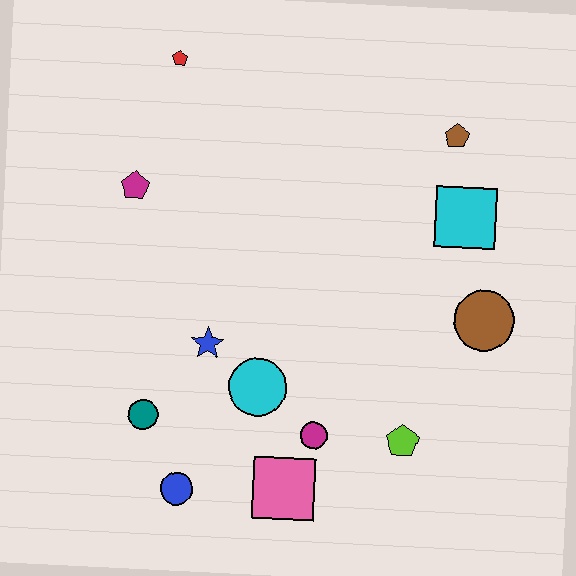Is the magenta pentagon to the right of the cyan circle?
No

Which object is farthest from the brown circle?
The red pentagon is farthest from the brown circle.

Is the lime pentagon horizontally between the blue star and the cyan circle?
No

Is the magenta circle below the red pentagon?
Yes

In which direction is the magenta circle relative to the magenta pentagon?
The magenta circle is below the magenta pentagon.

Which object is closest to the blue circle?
The teal circle is closest to the blue circle.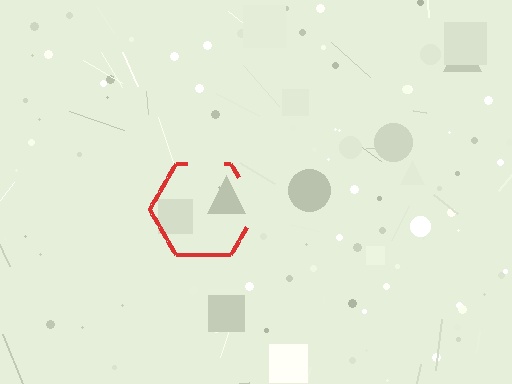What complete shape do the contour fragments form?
The contour fragments form a hexagon.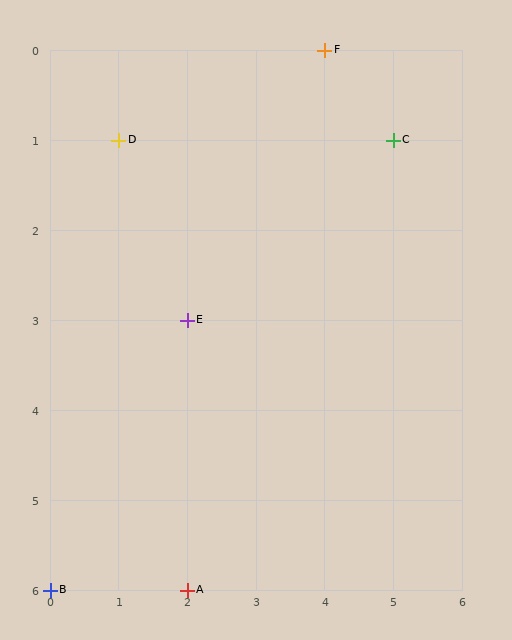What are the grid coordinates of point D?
Point D is at grid coordinates (1, 1).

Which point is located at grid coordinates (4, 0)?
Point F is at (4, 0).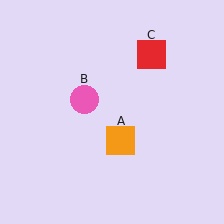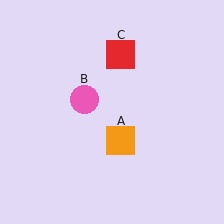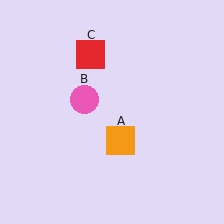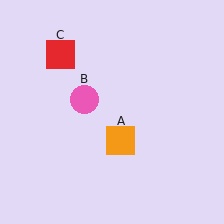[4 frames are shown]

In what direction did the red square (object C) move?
The red square (object C) moved left.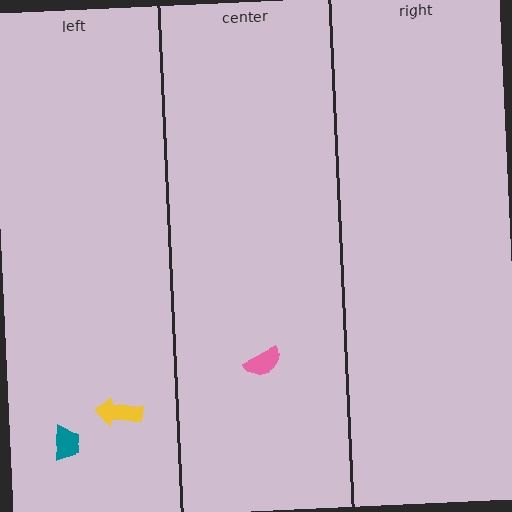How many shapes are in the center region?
1.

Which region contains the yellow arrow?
The left region.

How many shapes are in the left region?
2.